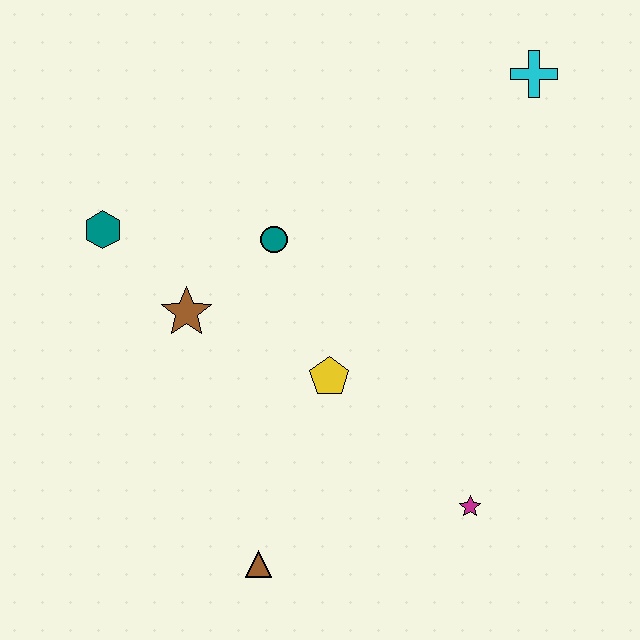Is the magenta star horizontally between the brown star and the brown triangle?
No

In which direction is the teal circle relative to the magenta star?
The teal circle is above the magenta star.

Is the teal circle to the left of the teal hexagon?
No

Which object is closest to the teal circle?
The brown star is closest to the teal circle.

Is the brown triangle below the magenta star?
Yes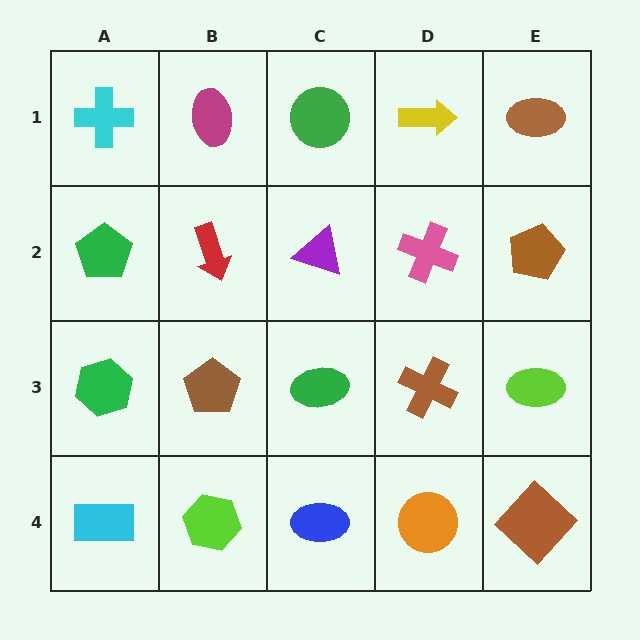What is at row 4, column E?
A brown diamond.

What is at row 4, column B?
A lime hexagon.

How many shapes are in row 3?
5 shapes.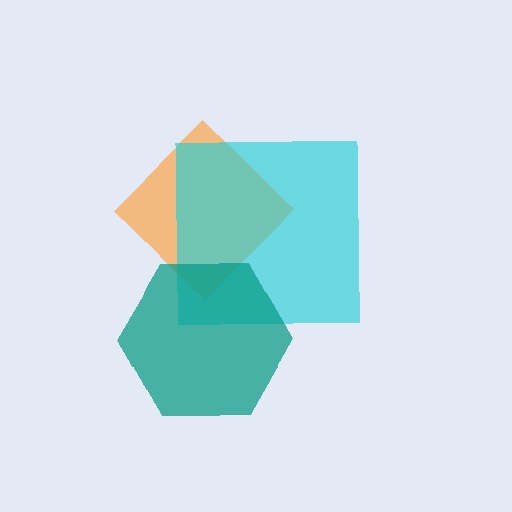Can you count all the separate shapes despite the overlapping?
Yes, there are 3 separate shapes.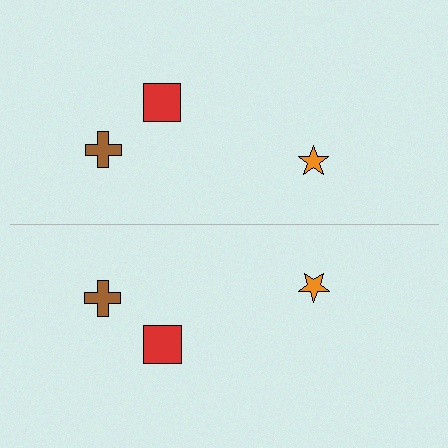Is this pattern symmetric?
Yes, this pattern has bilateral (reflection) symmetry.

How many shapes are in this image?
There are 6 shapes in this image.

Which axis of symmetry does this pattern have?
The pattern has a horizontal axis of symmetry running through the center of the image.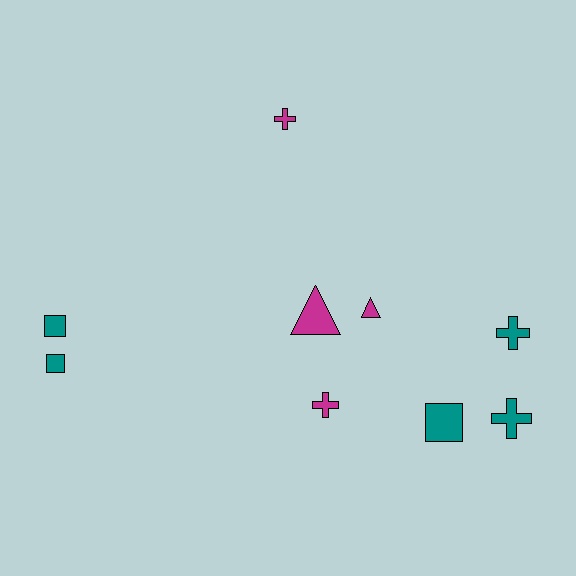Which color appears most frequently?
Teal, with 5 objects.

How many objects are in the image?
There are 9 objects.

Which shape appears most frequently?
Cross, with 4 objects.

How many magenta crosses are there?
There are 2 magenta crosses.